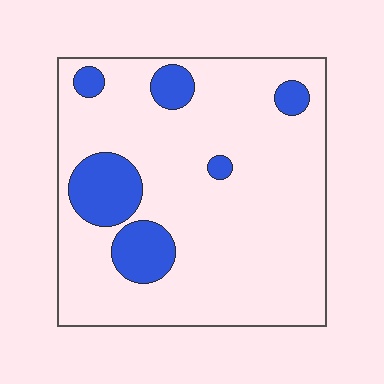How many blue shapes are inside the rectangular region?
6.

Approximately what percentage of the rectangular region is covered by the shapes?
Approximately 15%.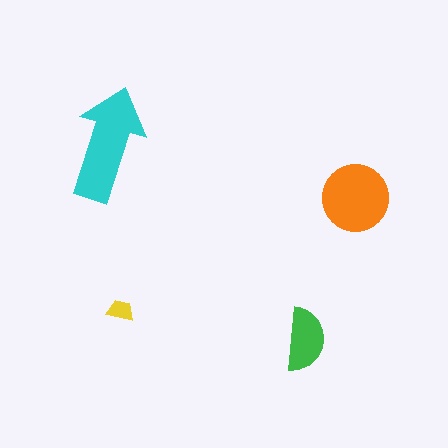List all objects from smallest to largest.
The yellow trapezoid, the green semicircle, the orange circle, the cyan arrow.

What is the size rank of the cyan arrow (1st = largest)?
1st.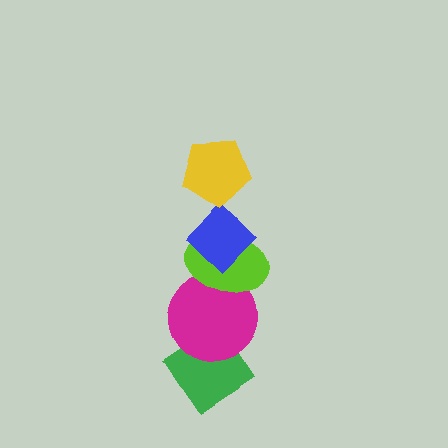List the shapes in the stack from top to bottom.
From top to bottom: the yellow pentagon, the blue diamond, the lime ellipse, the magenta circle, the green diamond.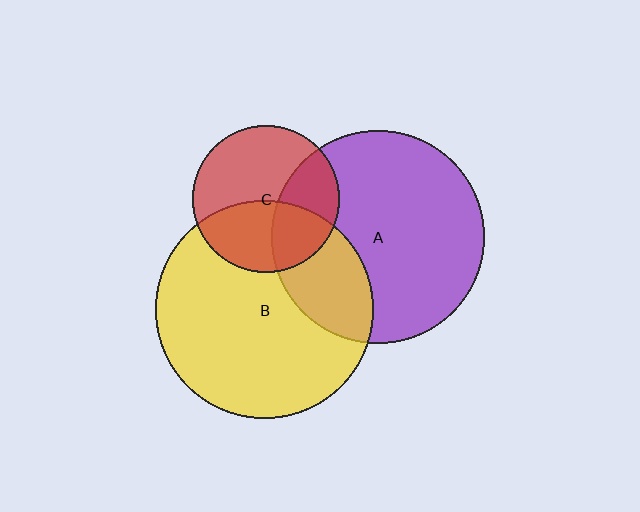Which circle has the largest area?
Circle B (yellow).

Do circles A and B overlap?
Yes.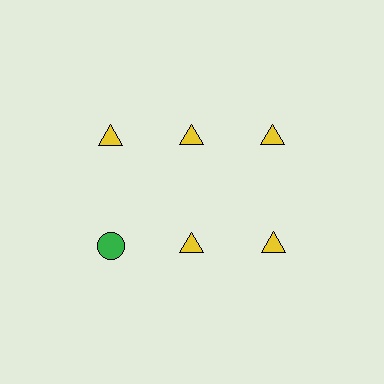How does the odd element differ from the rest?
It differs in both color (green instead of yellow) and shape (circle instead of triangle).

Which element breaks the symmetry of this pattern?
The green circle in the second row, leftmost column breaks the symmetry. All other shapes are yellow triangles.